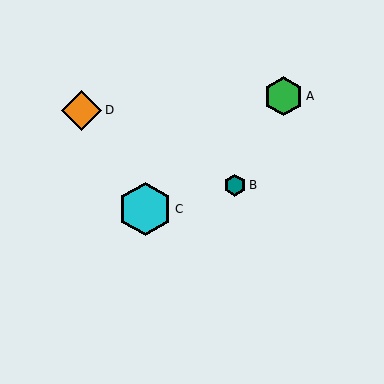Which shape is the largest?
The cyan hexagon (labeled C) is the largest.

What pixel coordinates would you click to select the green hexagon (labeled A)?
Click at (283, 96) to select the green hexagon A.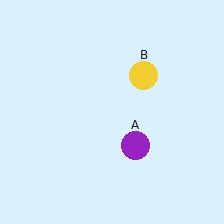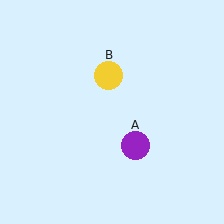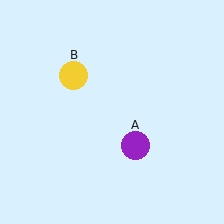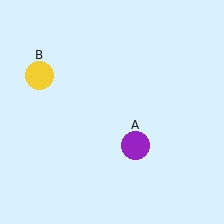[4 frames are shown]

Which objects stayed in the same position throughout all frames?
Purple circle (object A) remained stationary.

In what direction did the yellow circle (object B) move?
The yellow circle (object B) moved left.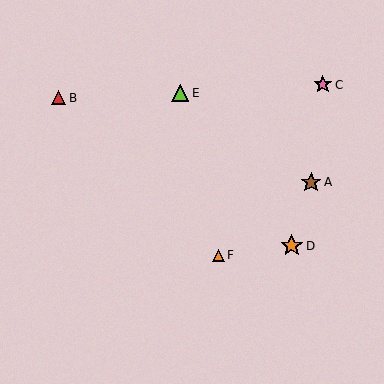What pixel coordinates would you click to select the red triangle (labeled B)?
Click at (58, 98) to select the red triangle B.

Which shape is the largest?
The orange star (labeled D) is the largest.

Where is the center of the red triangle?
The center of the red triangle is at (58, 98).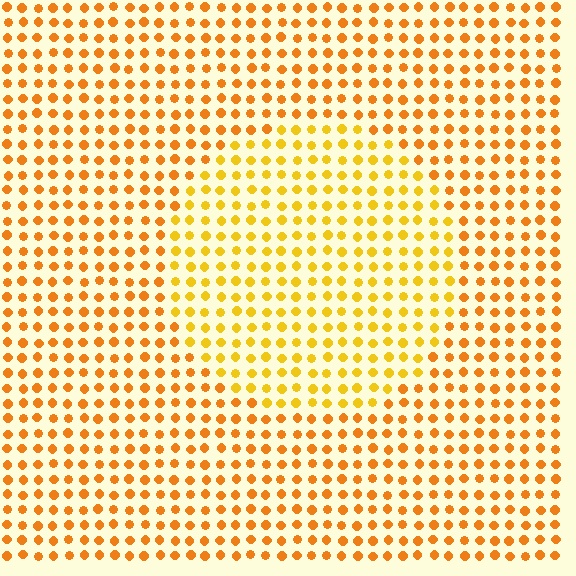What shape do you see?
I see a circle.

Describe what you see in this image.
The image is filled with small orange elements in a uniform arrangement. A circle-shaped region is visible where the elements are tinted to a slightly different hue, forming a subtle color boundary.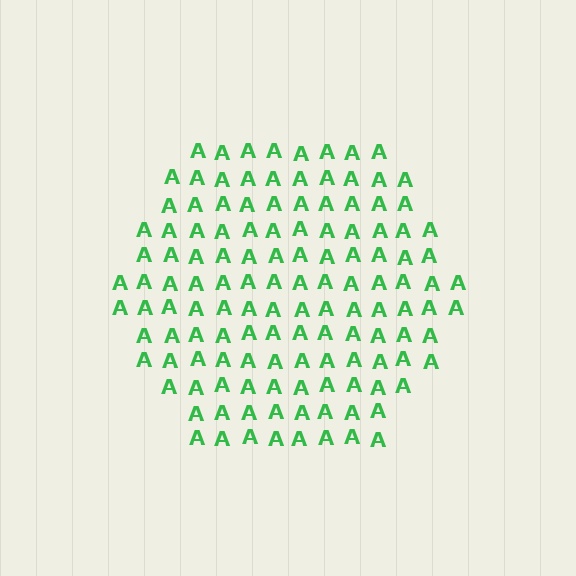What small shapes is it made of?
It is made of small letter A's.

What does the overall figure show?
The overall figure shows a hexagon.